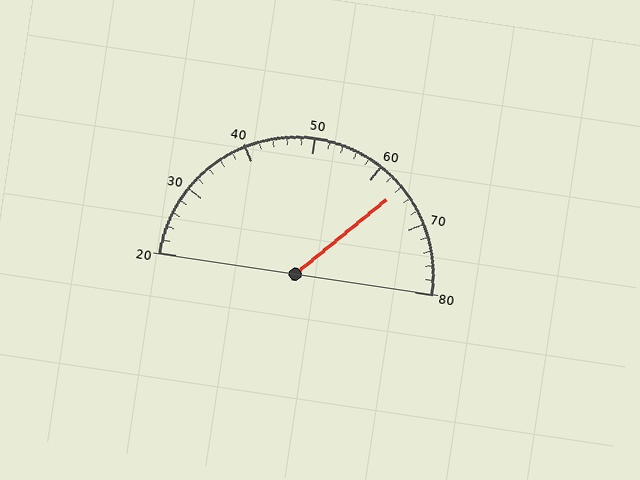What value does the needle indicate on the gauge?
The needle indicates approximately 64.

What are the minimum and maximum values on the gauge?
The gauge ranges from 20 to 80.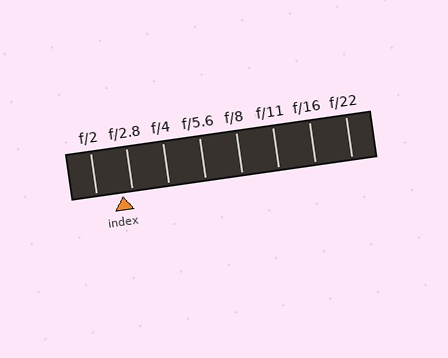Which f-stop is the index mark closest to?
The index mark is closest to f/2.8.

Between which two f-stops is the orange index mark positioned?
The index mark is between f/2 and f/2.8.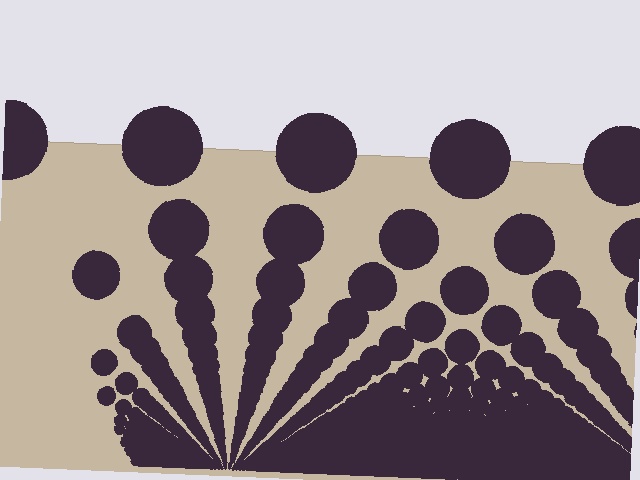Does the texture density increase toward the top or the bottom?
Density increases toward the bottom.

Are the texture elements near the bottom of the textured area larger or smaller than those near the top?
Smaller. The gradient is inverted — elements near the bottom are smaller and denser.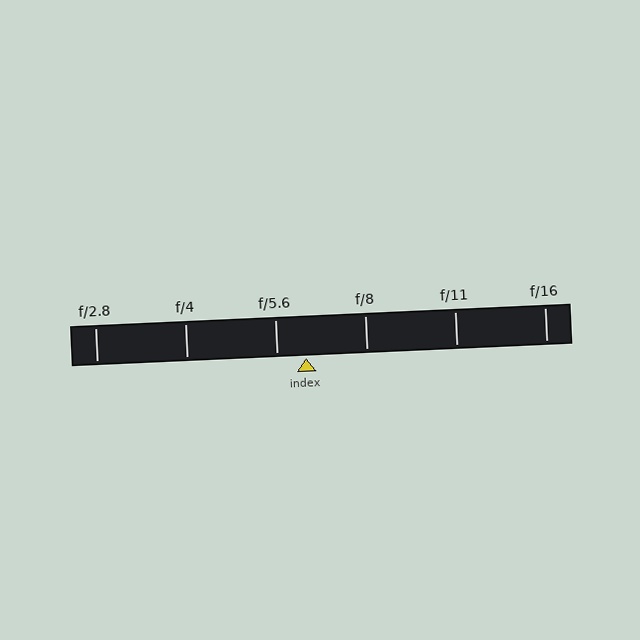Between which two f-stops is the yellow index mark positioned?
The index mark is between f/5.6 and f/8.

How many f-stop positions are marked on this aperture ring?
There are 6 f-stop positions marked.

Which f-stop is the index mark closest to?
The index mark is closest to f/5.6.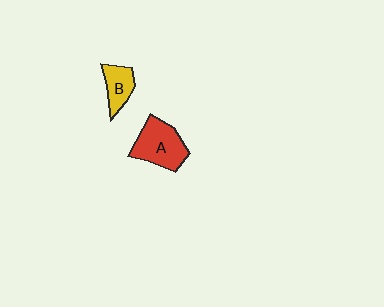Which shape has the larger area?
Shape A (red).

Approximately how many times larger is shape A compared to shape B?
Approximately 1.8 times.